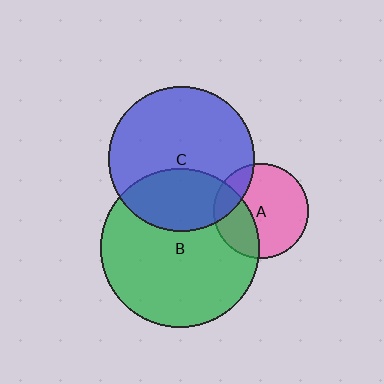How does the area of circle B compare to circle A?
Approximately 2.8 times.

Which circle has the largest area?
Circle B (green).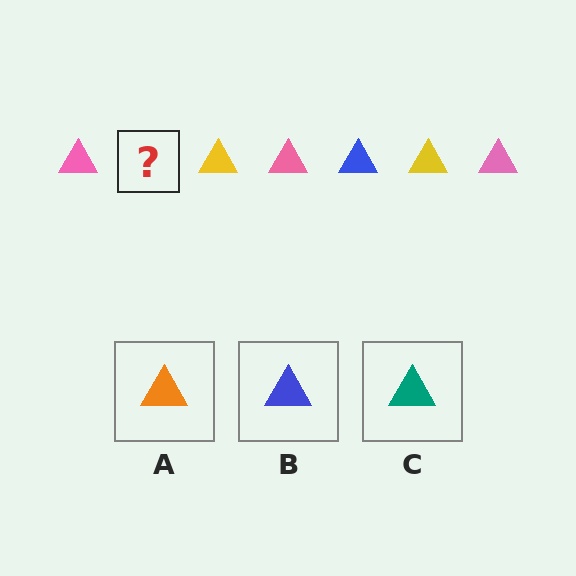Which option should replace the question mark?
Option B.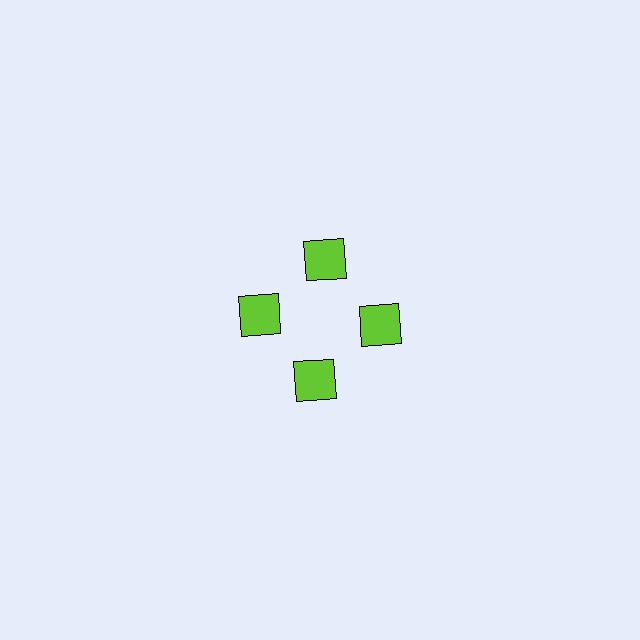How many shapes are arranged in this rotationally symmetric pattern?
There are 4 shapes, arranged in 4 groups of 1.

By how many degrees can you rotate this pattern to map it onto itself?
The pattern maps onto itself every 90 degrees of rotation.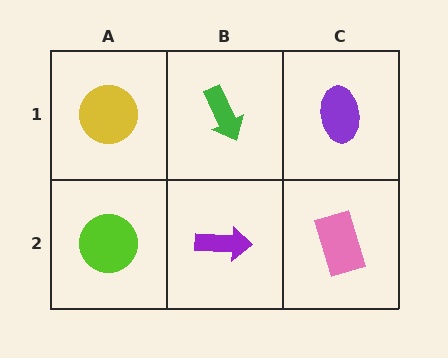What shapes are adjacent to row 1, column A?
A lime circle (row 2, column A), a green arrow (row 1, column B).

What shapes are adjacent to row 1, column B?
A purple arrow (row 2, column B), a yellow circle (row 1, column A), a purple ellipse (row 1, column C).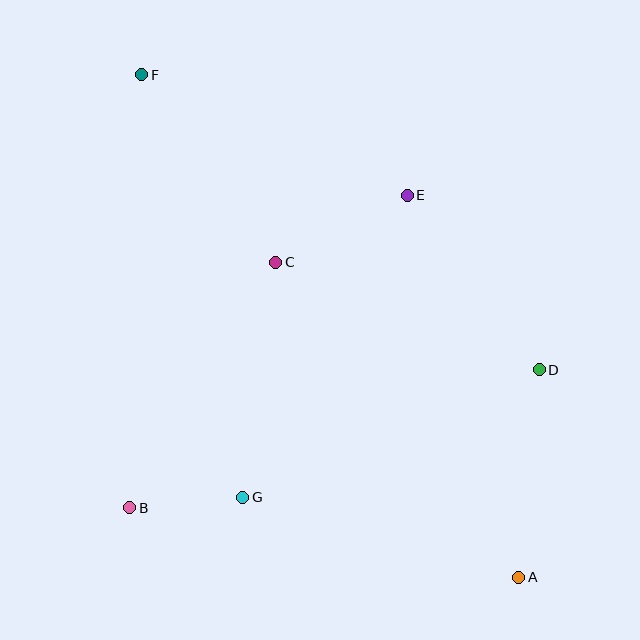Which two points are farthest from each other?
Points A and F are farthest from each other.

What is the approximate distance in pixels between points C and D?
The distance between C and D is approximately 285 pixels.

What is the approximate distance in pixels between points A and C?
The distance between A and C is approximately 398 pixels.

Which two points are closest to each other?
Points B and G are closest to each other.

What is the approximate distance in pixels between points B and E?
The distance between B and E is approximately 418 pixels.